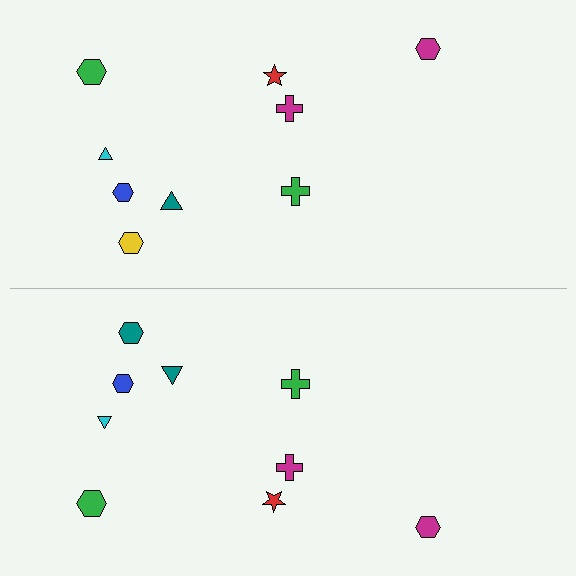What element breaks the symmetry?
The teal hexagon on the bottom side breaks the symmetry — its mirror counterpart is yellow.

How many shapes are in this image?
There are 18 shapes in this image.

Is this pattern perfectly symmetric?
No, the pattern is not perfectly symmetric. The teal hexagon on the bottom side breaks the symmetry — its mirror counterpart is yellow.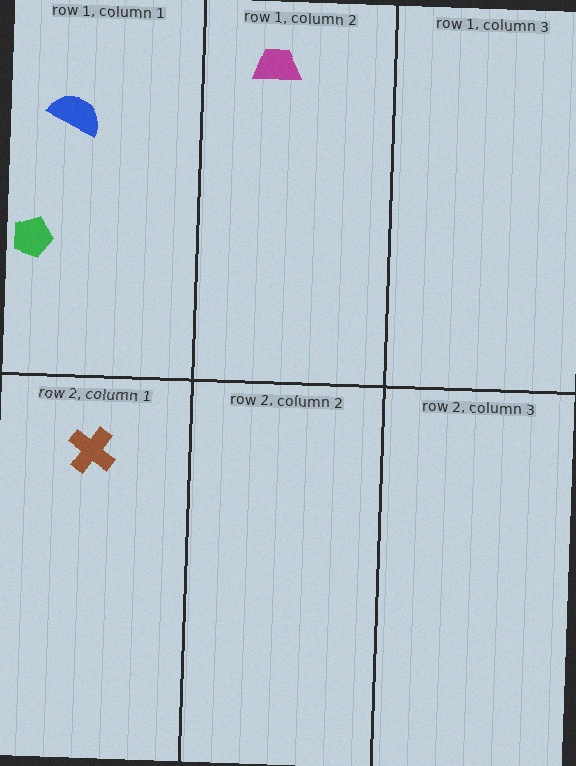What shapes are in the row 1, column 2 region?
The magenta trapezoid.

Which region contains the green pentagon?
The row 1, column 1 region.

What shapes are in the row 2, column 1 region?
The brown cross.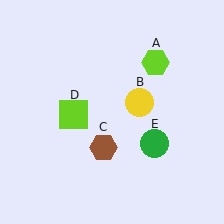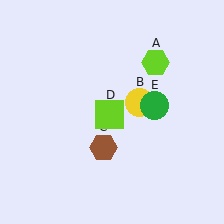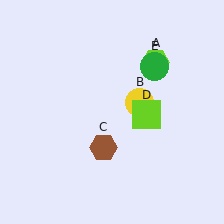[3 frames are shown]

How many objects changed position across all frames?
2 objects changed position: lime square (object D), green circle (object E).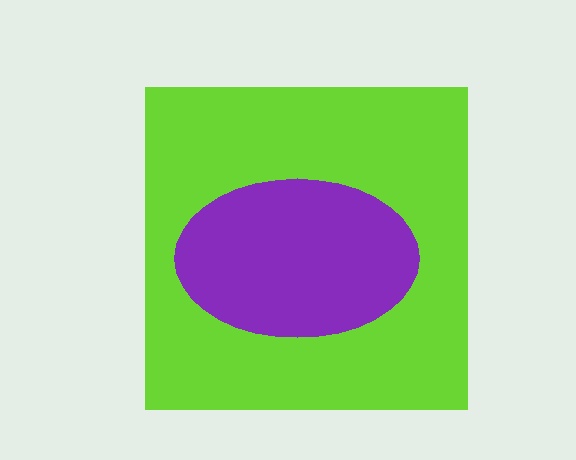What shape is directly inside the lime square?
The purple ellipse.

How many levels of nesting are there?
2.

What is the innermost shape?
The purple ellipse.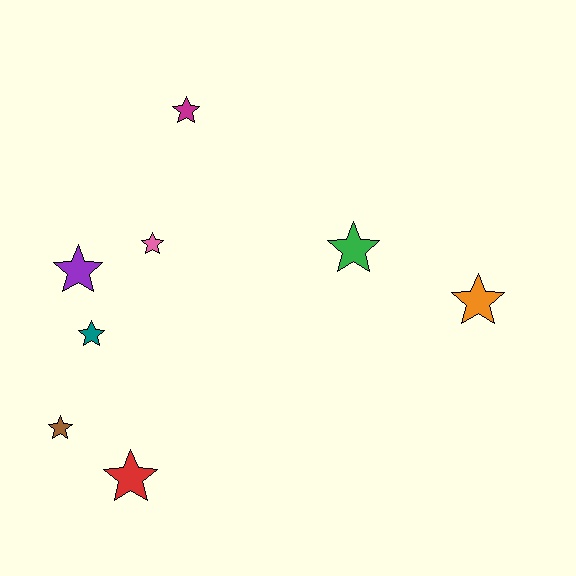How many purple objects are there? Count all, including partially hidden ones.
There is 1 purple object.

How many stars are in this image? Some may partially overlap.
There are 8 stars.